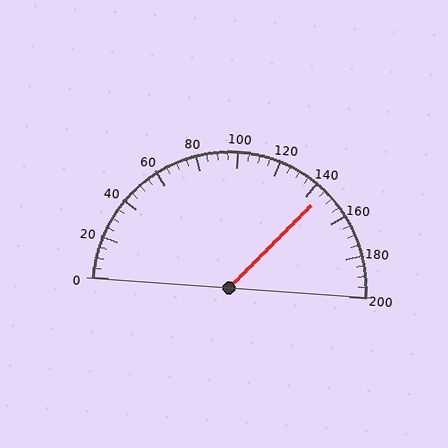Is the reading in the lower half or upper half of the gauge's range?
The reading is in the upper half of the range (0 to 200).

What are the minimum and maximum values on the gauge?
The gauge ranges from 0 to 200.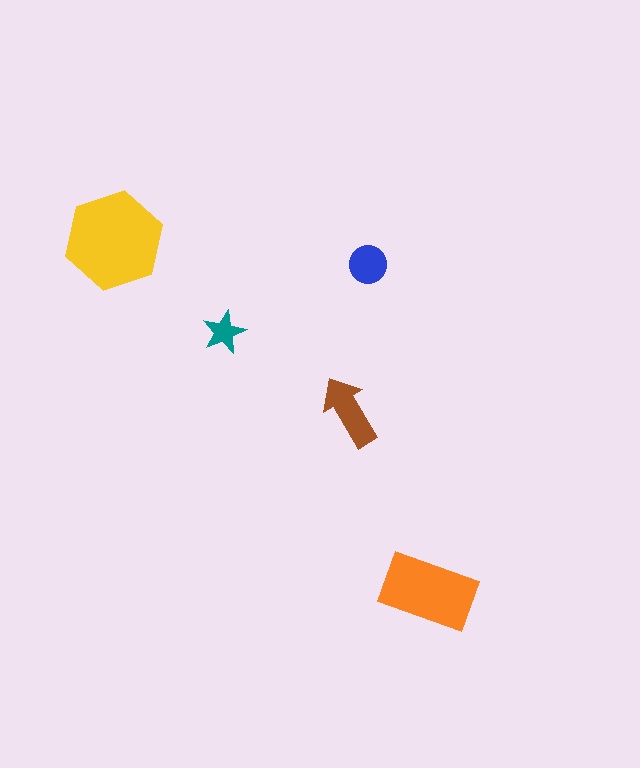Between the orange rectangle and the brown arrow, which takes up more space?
The orange rectangle.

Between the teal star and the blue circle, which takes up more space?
The blue circle.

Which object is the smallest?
The teal star.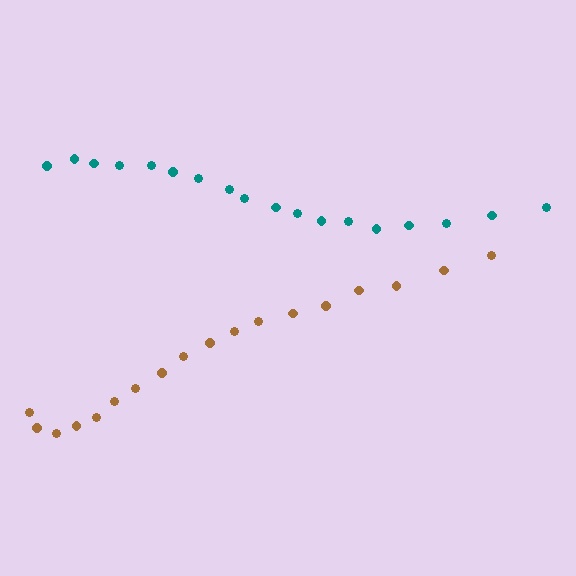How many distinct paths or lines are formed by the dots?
There are 2 distinct paths.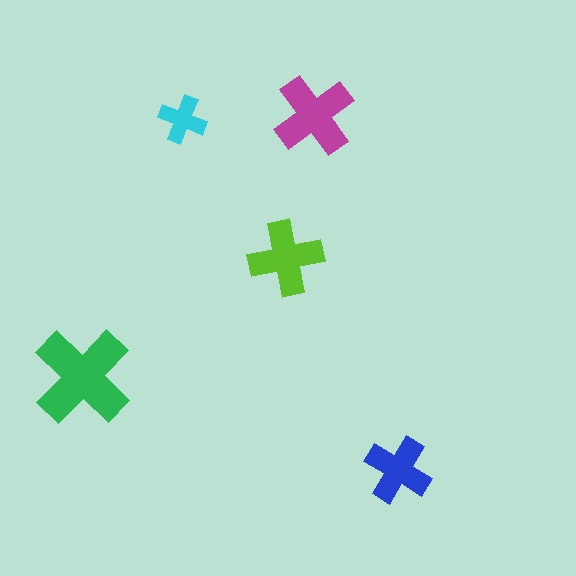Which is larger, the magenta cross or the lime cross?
The magenta one.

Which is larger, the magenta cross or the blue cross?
The magenta one.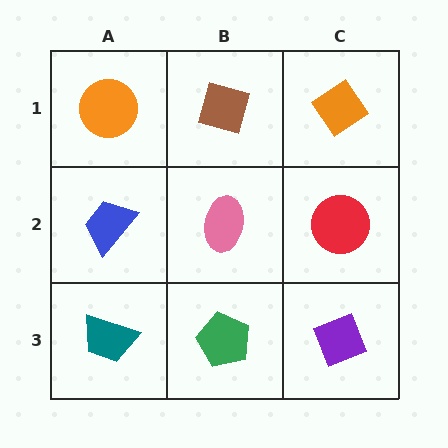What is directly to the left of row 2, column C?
A pink ellipse.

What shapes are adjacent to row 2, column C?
An orange diamond (row 1, column C), a purple diamond (row 3, column C), a pink ellipse (row 2, column B).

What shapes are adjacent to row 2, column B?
A brown square (row 1, column B), a green pentagon (row 3, column B), a blue trapezoid (row 2, column A), a red circle (row 2, column C).